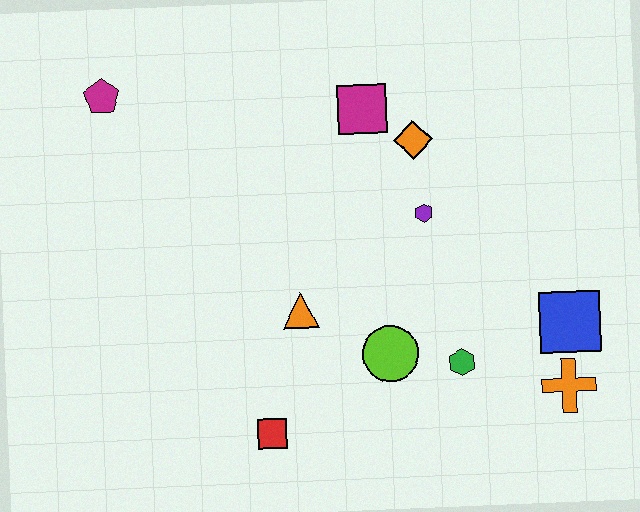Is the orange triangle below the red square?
No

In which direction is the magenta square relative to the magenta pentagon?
The magenta square is to the right of the magenta pentagon.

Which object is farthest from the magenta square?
The orange cross is farthest from the magenta square.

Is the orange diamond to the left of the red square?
No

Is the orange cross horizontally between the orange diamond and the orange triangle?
No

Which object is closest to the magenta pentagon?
The magenta square is closest to the magenta pentagon.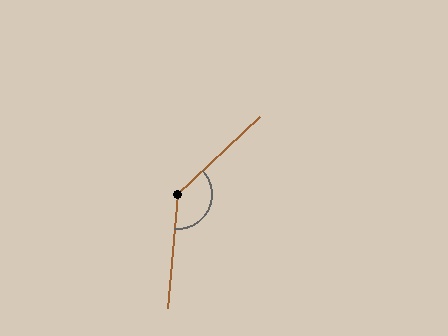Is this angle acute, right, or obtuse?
It is obtuse.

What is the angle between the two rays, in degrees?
Approximately 138 degrees.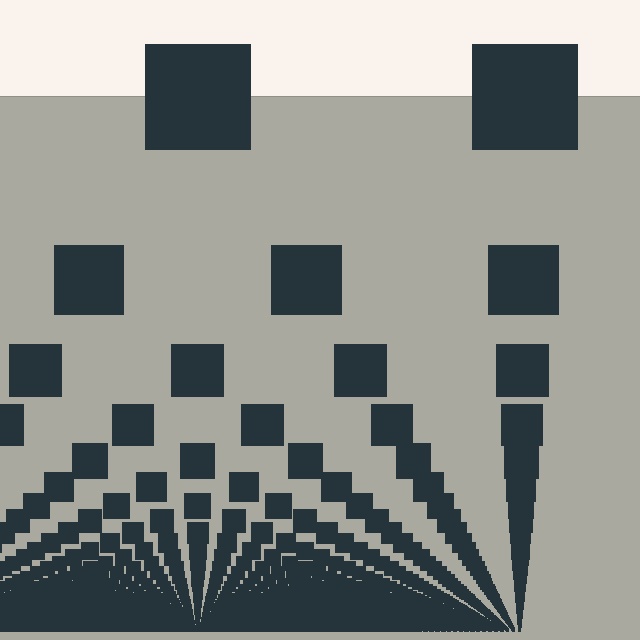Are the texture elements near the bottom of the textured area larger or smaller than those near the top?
Smaller. The gradient is inverted — elements near the bottom are smaller and denser.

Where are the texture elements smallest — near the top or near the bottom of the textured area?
Near the bottom.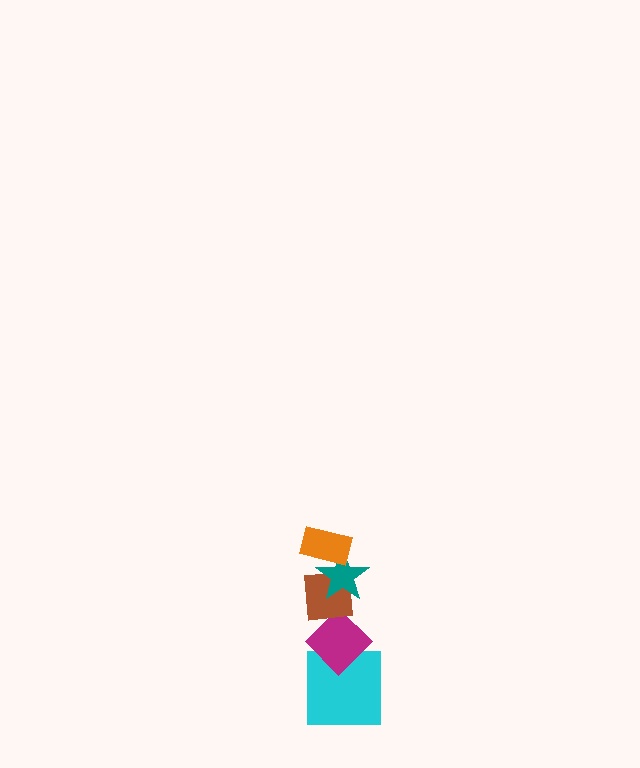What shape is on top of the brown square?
The teal star is on top of the brown square.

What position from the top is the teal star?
The teal star is 2nd from the top.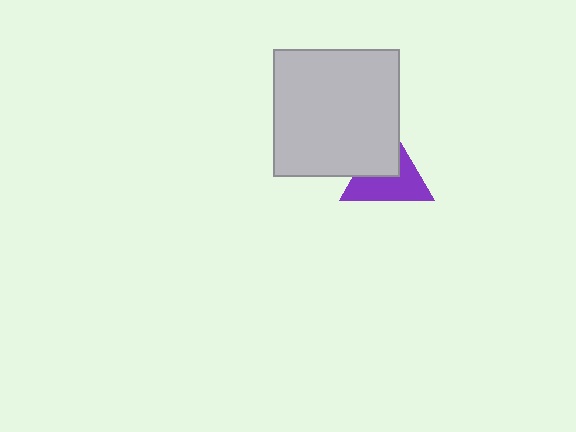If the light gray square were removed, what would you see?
You would see the complete purple triangle.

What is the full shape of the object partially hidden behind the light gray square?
The partially hidden object is a purple triangle.